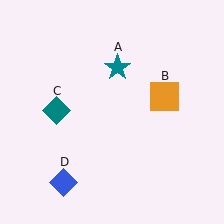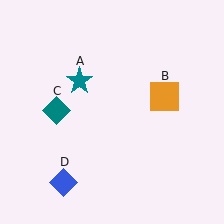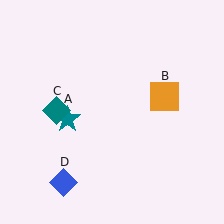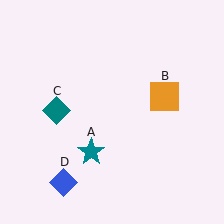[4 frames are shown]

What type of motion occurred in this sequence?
The teal star (object A) rotated counterclockwise around the center of the scene.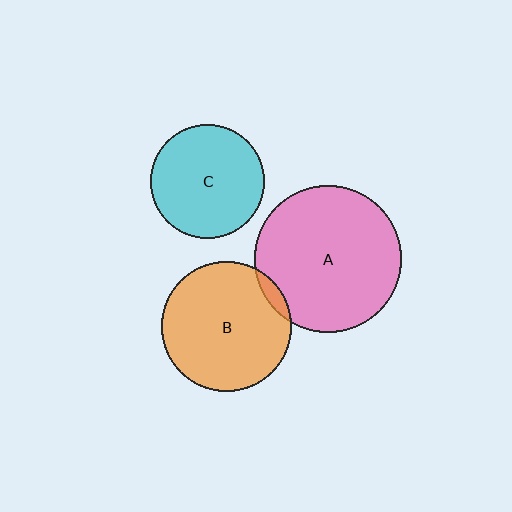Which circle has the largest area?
Circle A (pink).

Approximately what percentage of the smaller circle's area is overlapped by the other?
Approximately 5%.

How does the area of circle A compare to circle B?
Approximately 1.3 times.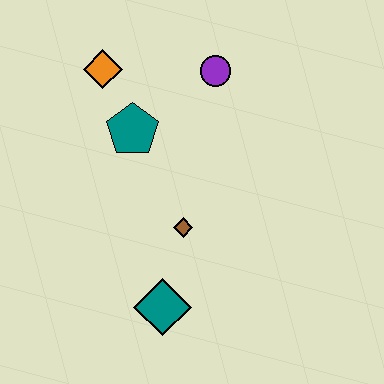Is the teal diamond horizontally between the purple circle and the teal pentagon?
Yes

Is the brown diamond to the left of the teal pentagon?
No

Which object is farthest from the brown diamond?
The orange diamond is farthest from the brown diamond.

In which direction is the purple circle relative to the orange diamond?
The purple circle is to the right of the orange diamond.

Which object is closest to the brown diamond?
The teal diamond is closest to the brown diamond.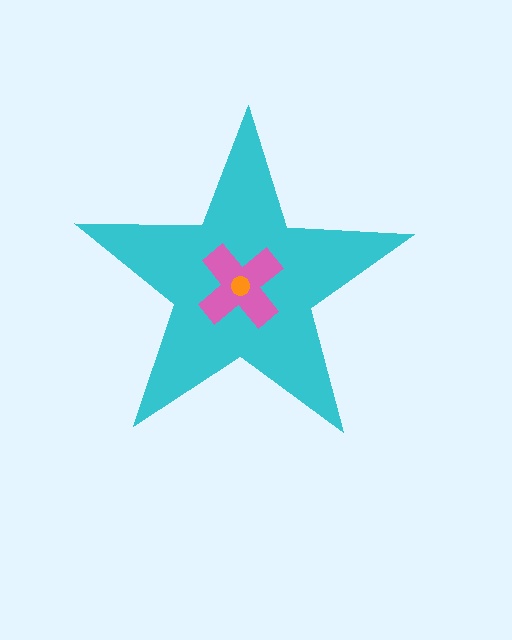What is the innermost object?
The orange circle.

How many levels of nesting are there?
3.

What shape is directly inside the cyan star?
The pink cross.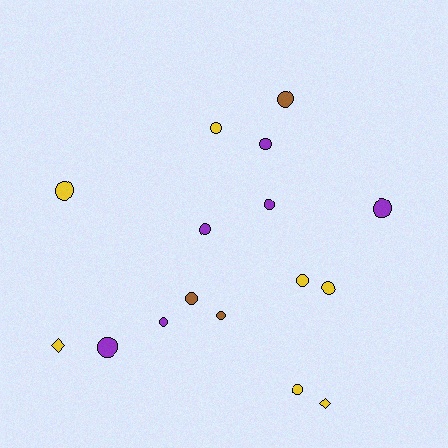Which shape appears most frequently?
Circle, with 14 objects.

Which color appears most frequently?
Yellow, with 7 objects.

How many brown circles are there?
There are 3 brown circles.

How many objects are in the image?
There are 16 objects.